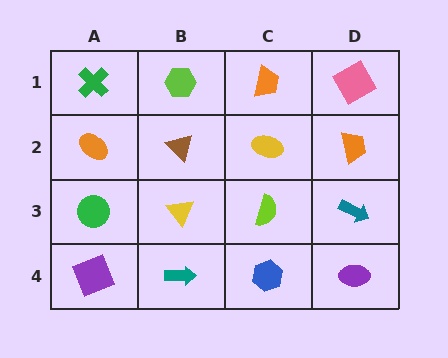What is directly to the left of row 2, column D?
A yellow ellipse.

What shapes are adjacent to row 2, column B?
A lime hexagon (row 1, column B), a yellow triangle (row 3, column B), an orange ellipse (row 2, column A), a yellow ellipse (row 2, column C).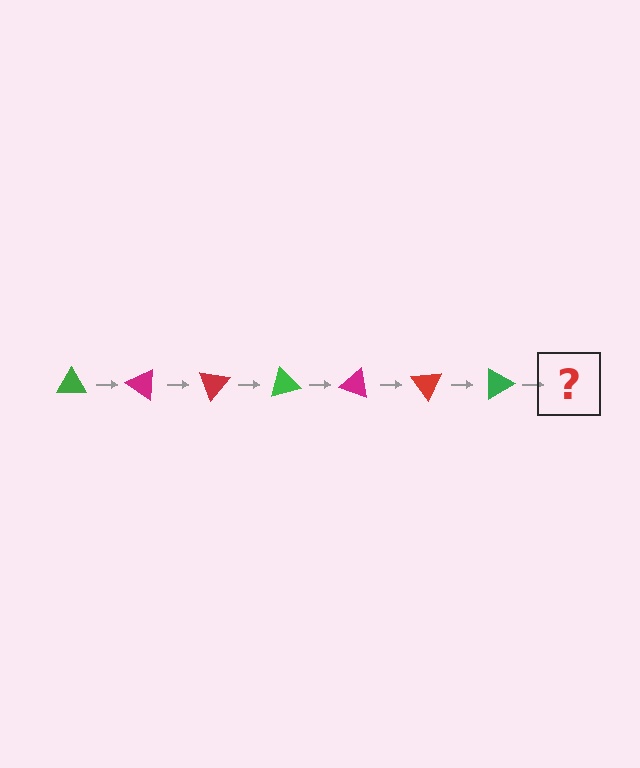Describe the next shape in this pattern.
It should be a magenta triangle, rotated 245 degrees from the start.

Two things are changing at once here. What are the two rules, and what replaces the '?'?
The two rules are that it rotates 35 degrees each step and the color cycles through green, magenta, and red. The '?' should be a magenta triangle, rotated 245 degrees from the start.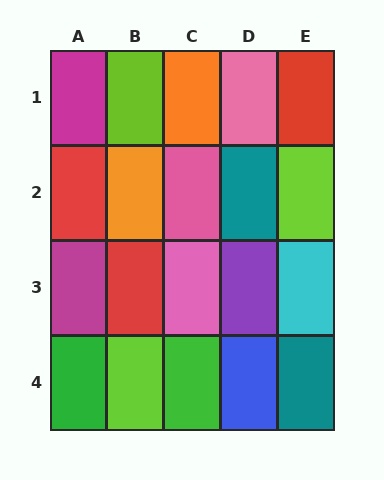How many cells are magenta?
2 cells are magenta.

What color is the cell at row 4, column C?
Green.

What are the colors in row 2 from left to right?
Red, orange, pink, teal, lime.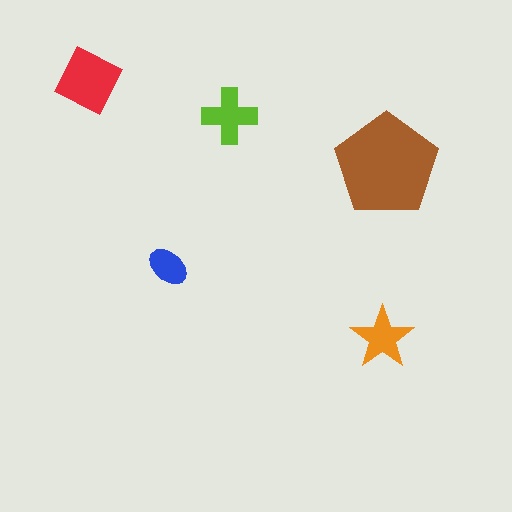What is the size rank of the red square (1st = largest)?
2nd.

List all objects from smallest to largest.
The blue ellipse, the orange star, the lime cross, the red square, the brown pentagon.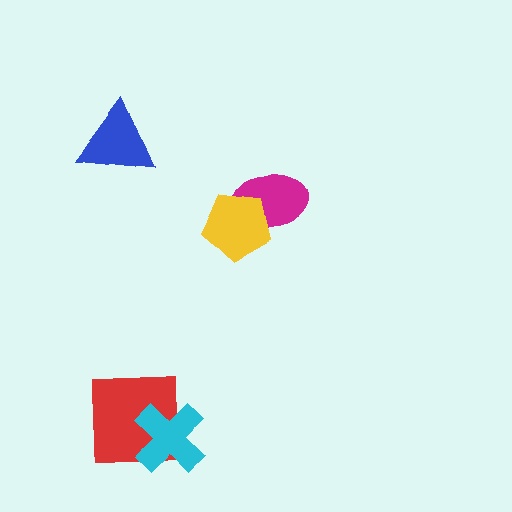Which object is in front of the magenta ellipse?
The yellow pentagon is in front of the magenta ellipse.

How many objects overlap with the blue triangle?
0 objects overlap with the blue triangle.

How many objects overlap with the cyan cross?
1 object overlaps with the cyan cross.